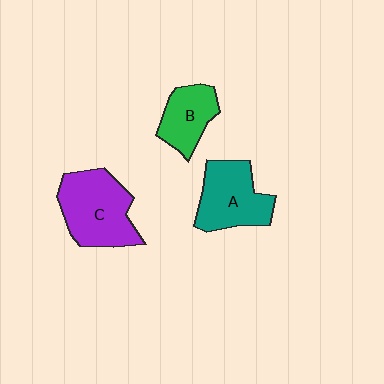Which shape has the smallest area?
Shape B (green).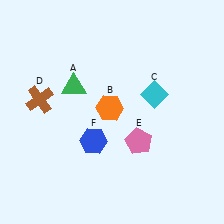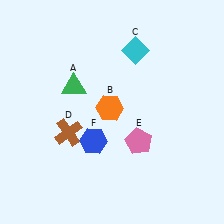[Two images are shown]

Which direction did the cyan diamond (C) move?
The cyan diamond (C) moved up.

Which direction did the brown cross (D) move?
The brown cross (D) moved down.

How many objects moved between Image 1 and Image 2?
2 objects moved between the two images.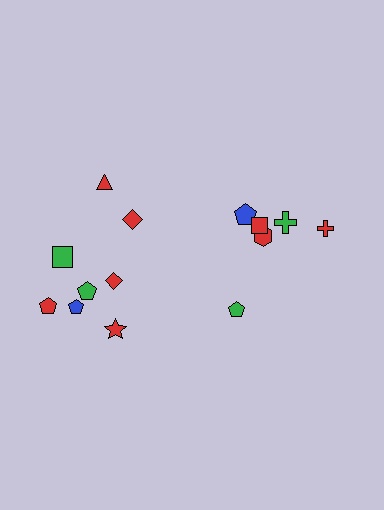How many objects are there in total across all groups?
There are 14 objects.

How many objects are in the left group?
There are 8 objects.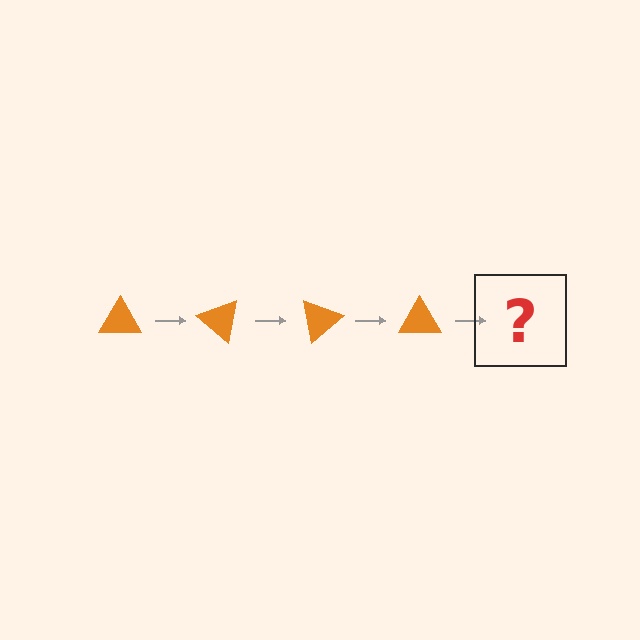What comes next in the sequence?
The next element should be an orange triangle rotated 160 degrees.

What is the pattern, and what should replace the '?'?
The pattern is that the triangle rotates 40 degrees each step. The '?' should be an orange triangle rotated 160 degrees.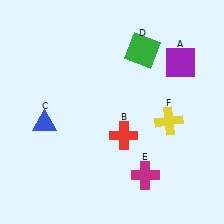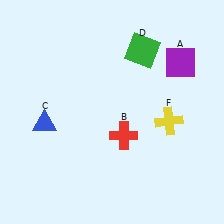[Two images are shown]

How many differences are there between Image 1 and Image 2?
There is 1 difference between the two images.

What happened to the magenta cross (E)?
The magenta cross (E) was removed in Image 2. It was in the bottom-right area of Image 1.